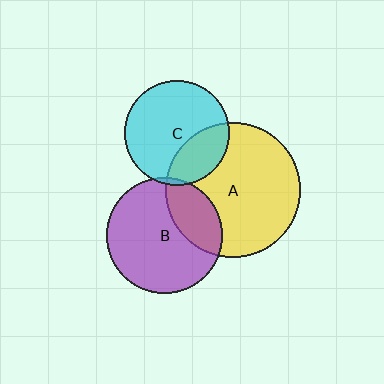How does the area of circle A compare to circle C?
Approximately 1.6 times.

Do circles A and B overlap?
Yes.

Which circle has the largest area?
Circle A (yellow).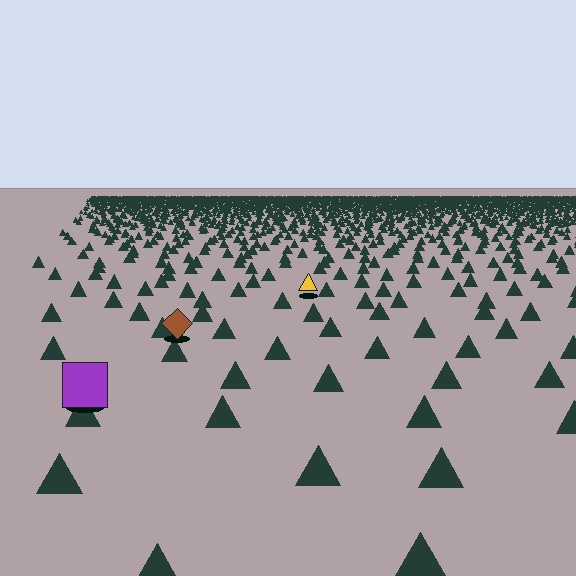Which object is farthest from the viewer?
The yellow triangle is farthest from the viewer. It appears smaller and the ground texture around it is denser.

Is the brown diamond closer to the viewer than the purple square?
No. The purple square is closer — you can tell from the texture gradient: the ground texture is coarser near it.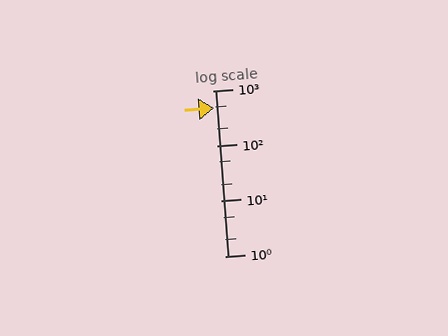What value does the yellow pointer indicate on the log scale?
The pointer indicates approximately 480.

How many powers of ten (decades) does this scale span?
The scale spans 3 decades, from 1 to 1000.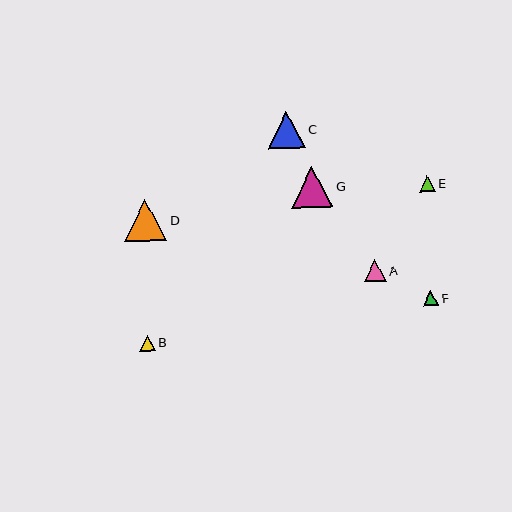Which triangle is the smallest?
Triangle F is the smallest with a size of approximately 15 pixels.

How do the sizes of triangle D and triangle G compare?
Triangle D and triangle G are approximately the same size.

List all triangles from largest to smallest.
From largest to smallest: D, G, C, A, E, B, F.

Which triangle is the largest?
Triangle D is the largest with a size of approximately 42 pixels.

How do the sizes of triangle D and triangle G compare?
Triangle D and triangle G are approximately the same size.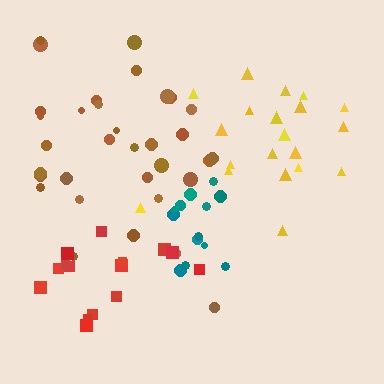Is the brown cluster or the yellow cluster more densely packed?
Yellow.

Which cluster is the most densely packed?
Red.